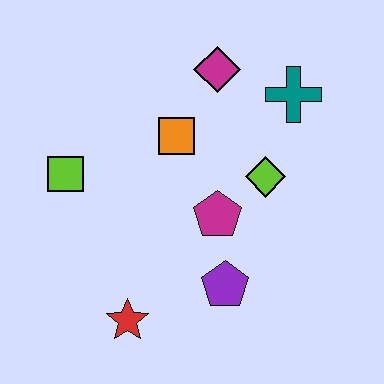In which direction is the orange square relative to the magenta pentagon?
The orange square is above the magenta pentagon.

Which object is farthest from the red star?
The teal cross is farthest from the red star.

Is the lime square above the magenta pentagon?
Yes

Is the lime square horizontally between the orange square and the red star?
No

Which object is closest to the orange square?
The magenta diamond is closest to the orange square.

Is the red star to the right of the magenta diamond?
No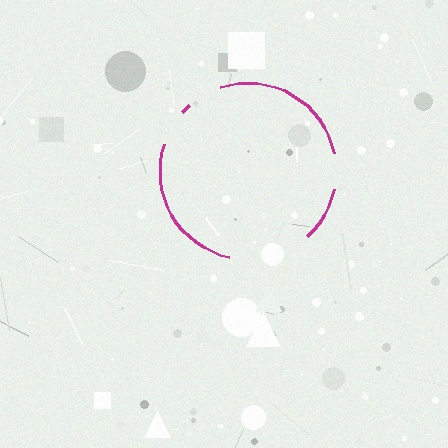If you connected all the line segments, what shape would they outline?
They would outline a circle.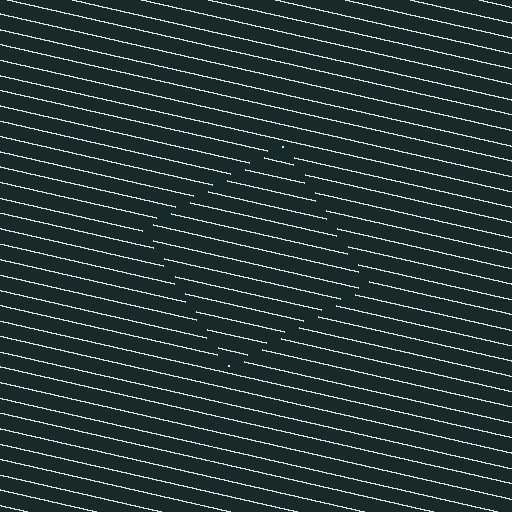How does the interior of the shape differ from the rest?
The interior of the shape contains the same grating, shifted by half a period — the contour is defined by the phase discontinuity where line-ends from the inner and outer gratings abut.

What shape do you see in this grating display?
An illusory square. The interior of the shape contains the same grating, shifted by half a period — the contour is defined by the phase discontinuity where line-ends from the inner and outer gratings abut.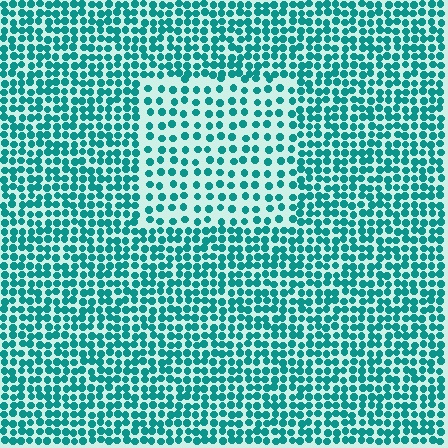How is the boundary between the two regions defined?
The boundary is defined by a change in element density (approximately 1.9x ratio). All elements are the same color, size, and shape.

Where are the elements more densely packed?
The elements are more densely packed outside the rectangle boundary.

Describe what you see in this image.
The image contains small teal elements arranged at two different densities. A rectangle-shaped region is visible where the elements are less densely packed than the surrounding area.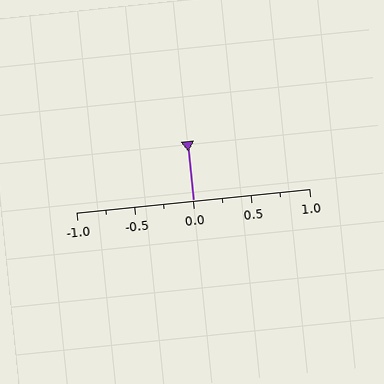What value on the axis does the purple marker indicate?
The marker indicates approximately 0.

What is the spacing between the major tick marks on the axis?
The major ticks are spaced 0.5 apart.